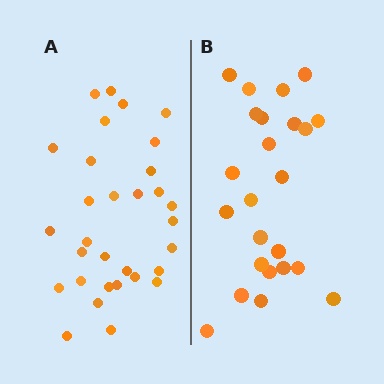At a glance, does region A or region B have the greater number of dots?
Region A (the left region) has more dots.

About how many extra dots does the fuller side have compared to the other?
Region A has roughly 8 or so more dots than region B.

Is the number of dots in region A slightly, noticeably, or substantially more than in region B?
Region A has noticeably more, but not dramatically so. The ratio is roughly 1.3 to 1.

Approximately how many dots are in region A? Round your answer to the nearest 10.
About 30 dots. (The exact count is 31, which rounds to 30.)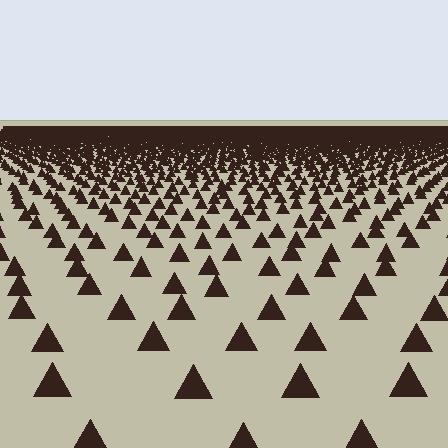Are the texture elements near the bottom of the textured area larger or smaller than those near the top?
Larger. Near the bottom, elements are closer to the viewer and appear at a bigger on-screen size.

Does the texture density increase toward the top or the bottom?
Density increases toward the top.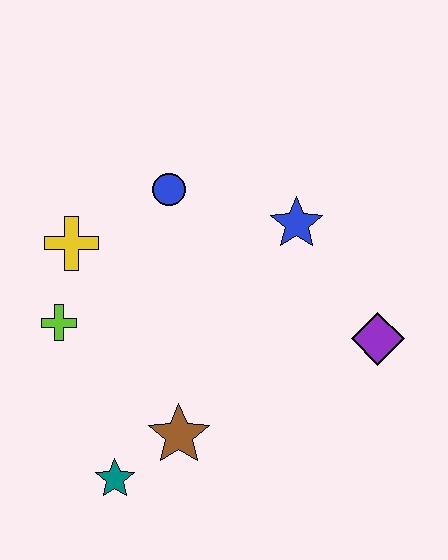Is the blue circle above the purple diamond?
Yes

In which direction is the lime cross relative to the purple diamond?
The lime cross is to the left of the purple diamond.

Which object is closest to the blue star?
The blue circle is closest to the blue star.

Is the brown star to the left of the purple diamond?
Yes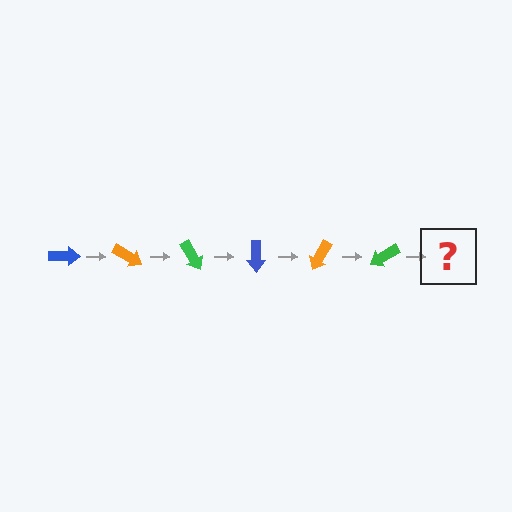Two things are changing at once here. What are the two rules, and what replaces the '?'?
The two rules are that it rotates 30 degrees each step and the color cycles through blue, orange, and green. The '?' should be a blue arrow, rotated 180 degrees from the start.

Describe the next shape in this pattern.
It should be a blue arrow, rotated 180 degrees from the start.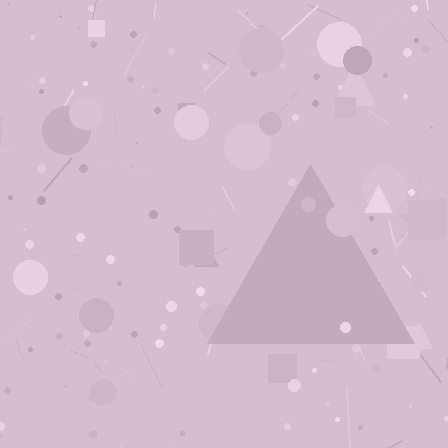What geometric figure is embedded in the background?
A triangle is embedded in the background.